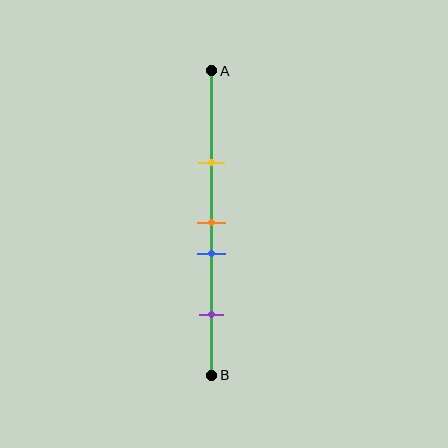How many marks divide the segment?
There are 4 marks dividing the segment.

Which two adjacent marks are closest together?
The orange and blue marks are the closest adjacent pair.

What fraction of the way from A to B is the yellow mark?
The yellow mark is approximately 30% (0.3) of the way from A to B.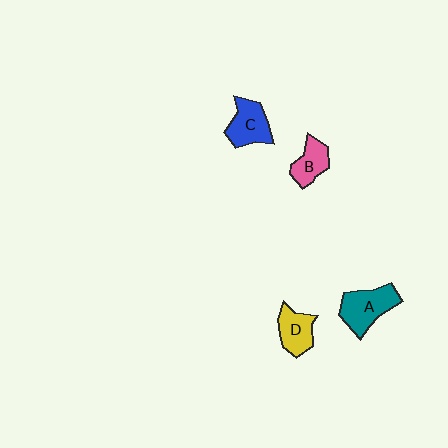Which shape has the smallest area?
Shape B (pink).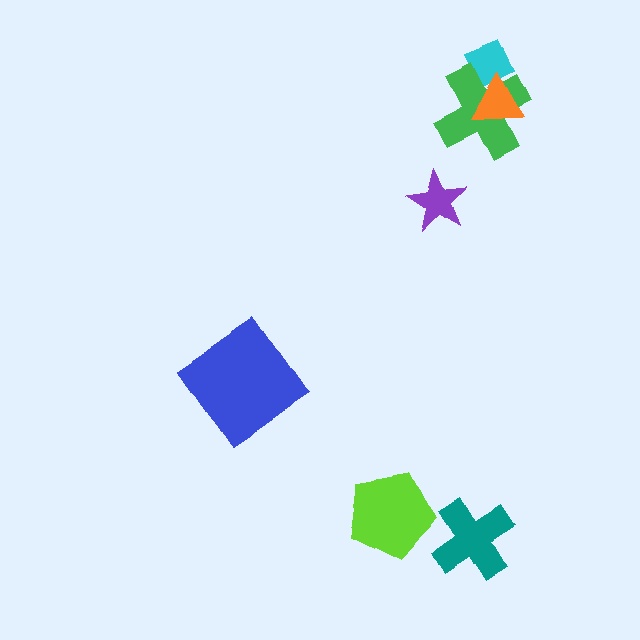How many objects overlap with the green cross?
2 objects overlap with the green cross.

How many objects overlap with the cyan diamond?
2 objects overlap with the cyan diamond.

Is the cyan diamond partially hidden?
Yes, it is partially covered by another shape.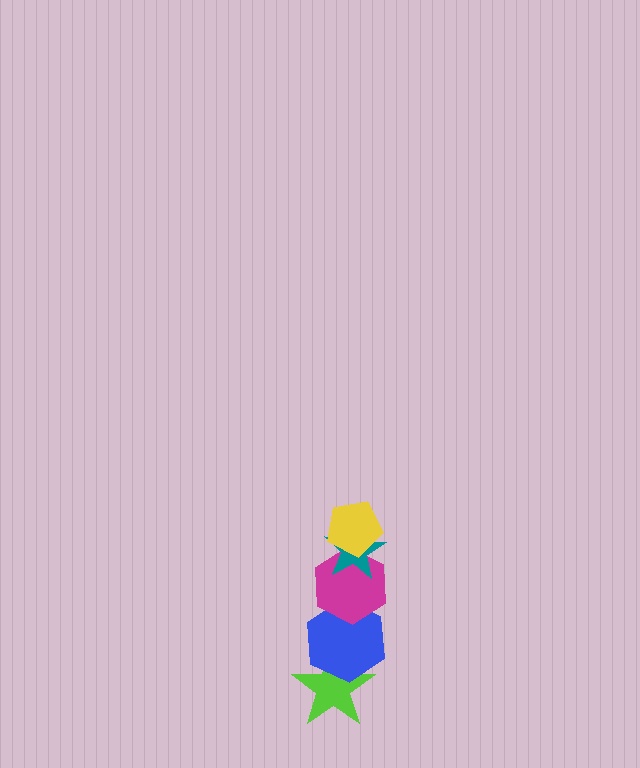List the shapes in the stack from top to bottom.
From top to bottom: the yellow pentagon, the teal star, the magenta hexagon, the blue hexagon, the lime star.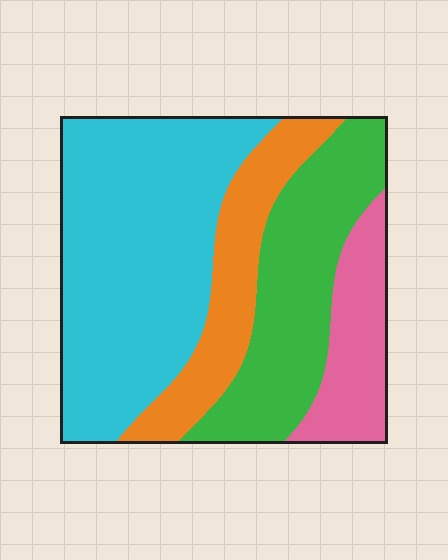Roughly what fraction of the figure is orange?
Orange takes up about one sixth (1/6) of the figure.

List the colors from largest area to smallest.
From largest to smallest: cyan, green, orange, pink.